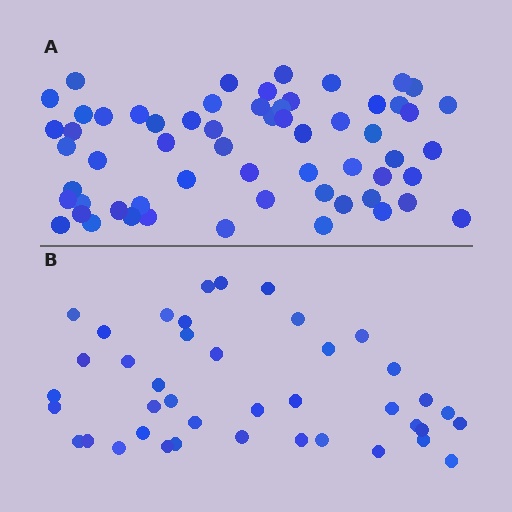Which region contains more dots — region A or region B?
Region A (the top region) has more dots.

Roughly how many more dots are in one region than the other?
Region A has approximately 20 more dots than region B.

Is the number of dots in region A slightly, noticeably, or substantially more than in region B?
Region A has substantially more. The ratio is roughly 1.5 to 1.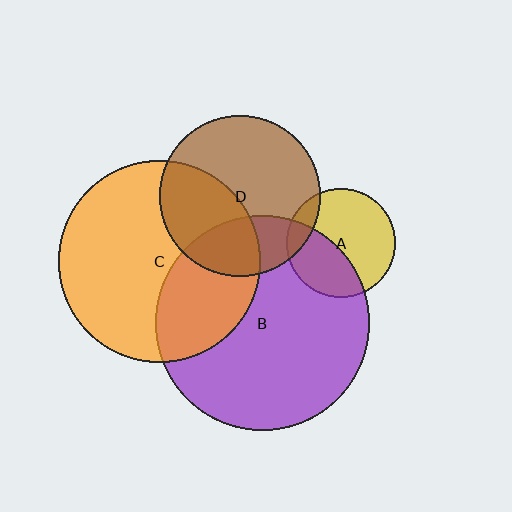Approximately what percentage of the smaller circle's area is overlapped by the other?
Approximately 40%.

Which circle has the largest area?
Circle B (purple).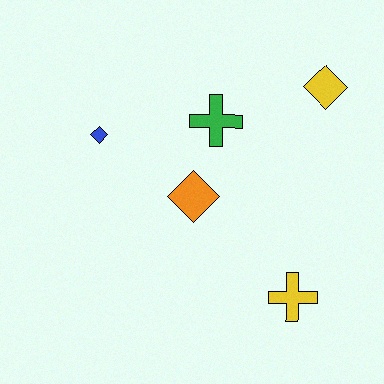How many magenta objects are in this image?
There are no magenta objects.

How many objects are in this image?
There are 5 objects.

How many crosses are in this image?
There are 2 crosses.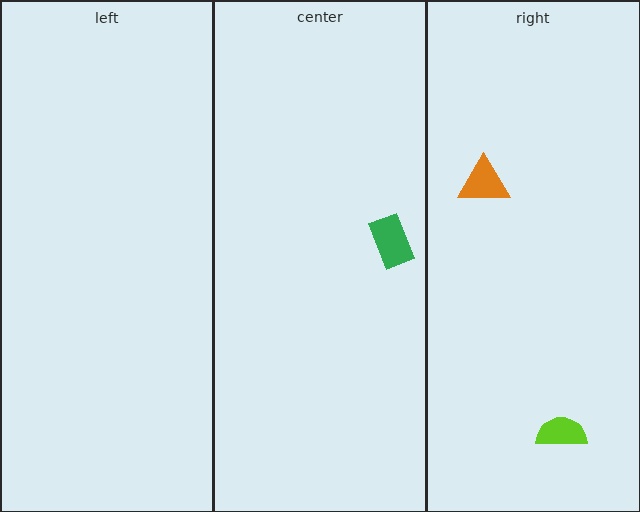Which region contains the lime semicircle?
The right region.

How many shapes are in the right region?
2.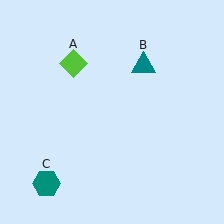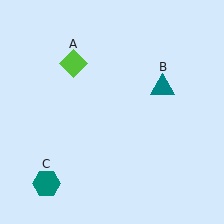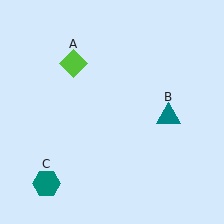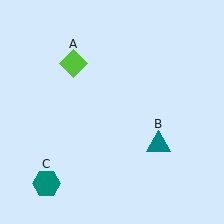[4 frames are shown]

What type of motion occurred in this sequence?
The teal triangle (object B) rotated clockwise around the center of the scene.